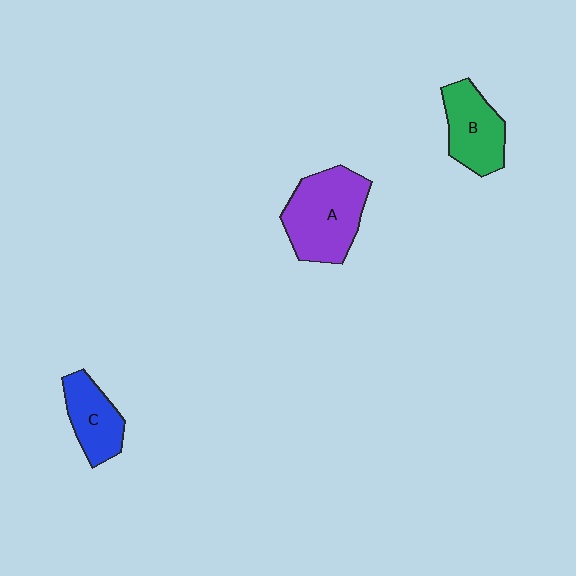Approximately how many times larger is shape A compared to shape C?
Approximately 1.7 times.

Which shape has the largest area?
Shape A (purple).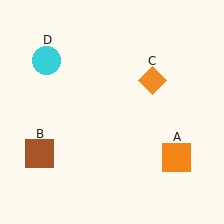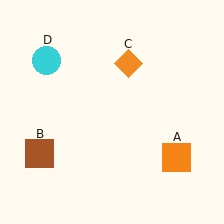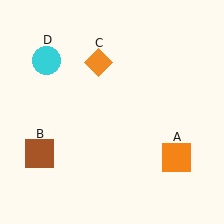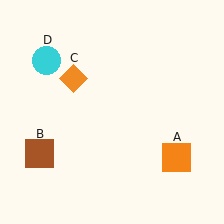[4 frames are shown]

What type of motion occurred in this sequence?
The orange diamond (object C) rotated counterclockwise around the center of the scene.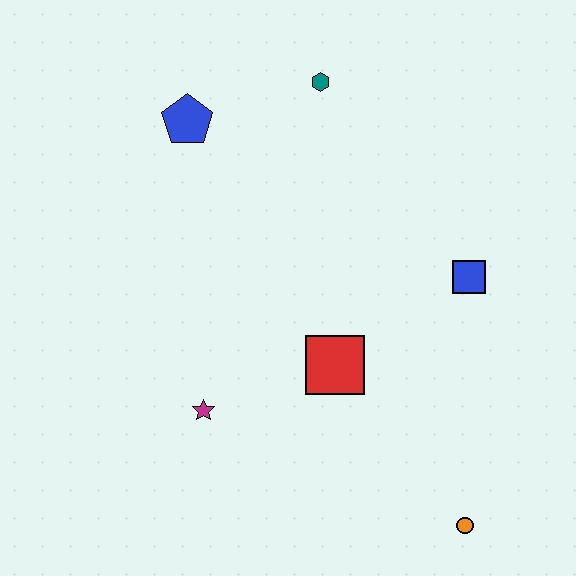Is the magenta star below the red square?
Yes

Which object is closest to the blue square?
The red square is closest to the blue square.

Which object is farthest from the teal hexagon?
The orange circle is farthest from the teal hexagon.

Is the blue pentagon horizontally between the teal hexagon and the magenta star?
No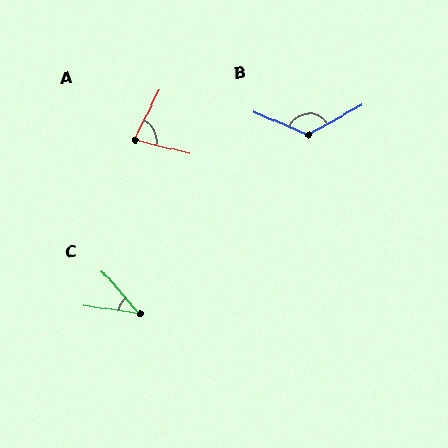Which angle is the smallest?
C, at approximately 41 degrees.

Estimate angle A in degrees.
Approximately 76 degrees.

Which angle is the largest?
B, at approximately 127 degrees.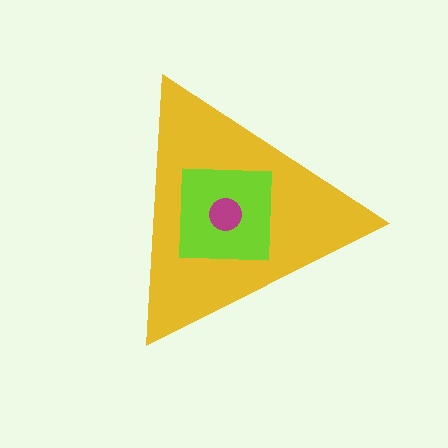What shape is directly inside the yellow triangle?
The lime square.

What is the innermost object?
The magenta circle.